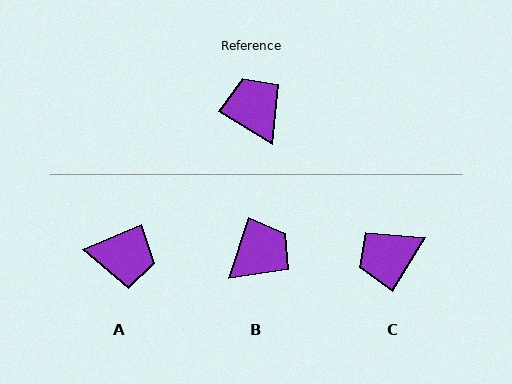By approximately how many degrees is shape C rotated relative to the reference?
Approximately 91 degrees counter-clockwise.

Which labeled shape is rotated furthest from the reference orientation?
A, about 125 degrees away.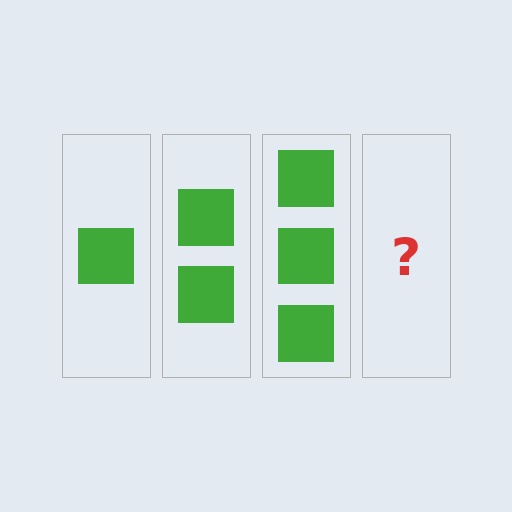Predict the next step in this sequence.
The next step is 4 squares.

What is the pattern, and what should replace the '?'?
The pattern is that each step adds one more square. The '?' should be 4 squares.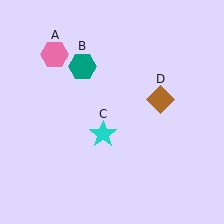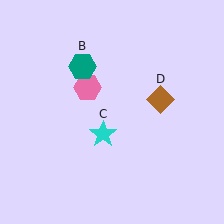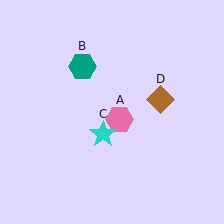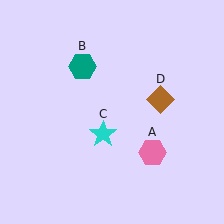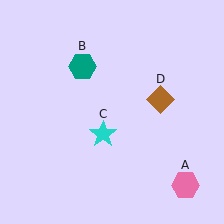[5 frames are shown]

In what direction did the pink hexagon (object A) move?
The pink hexagon (object A) moved down and to the right.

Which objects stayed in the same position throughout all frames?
Teal hexagon (object B) and cyan star (object C) and brown diamond (object D) remained stationary.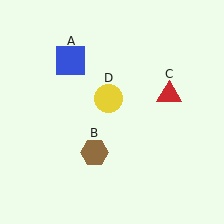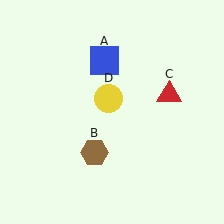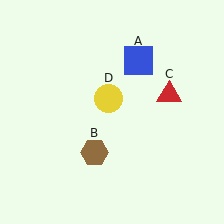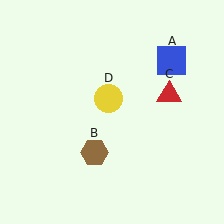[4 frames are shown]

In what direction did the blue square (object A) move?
The blue square (object A) moved right.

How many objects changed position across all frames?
1 object changed position: blue square (object A).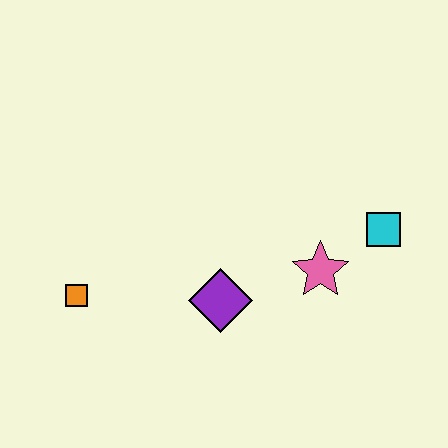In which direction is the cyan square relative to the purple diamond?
The cyan square is to the right of the purple diamond.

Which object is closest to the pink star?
The cyan square is closest to the pink star.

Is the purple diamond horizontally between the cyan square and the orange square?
Yes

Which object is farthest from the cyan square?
The orange square is farthest from the cyan square.